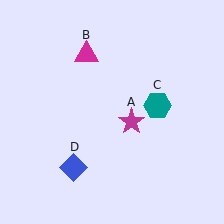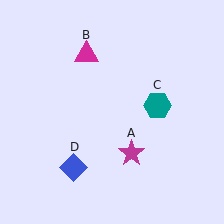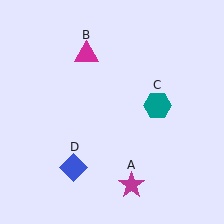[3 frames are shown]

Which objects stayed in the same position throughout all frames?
Magenta triangle (object B) and teal hexagon (object C) and blue diamond (object D) remained stationary.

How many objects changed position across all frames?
1 object changed position: magenta star (object A).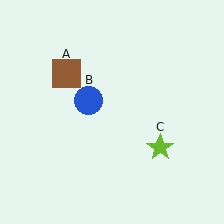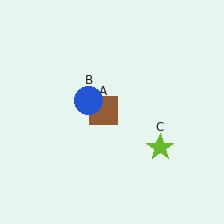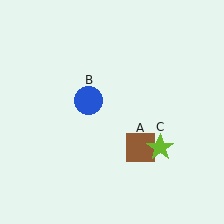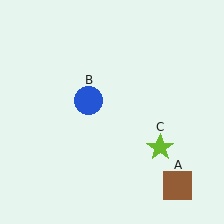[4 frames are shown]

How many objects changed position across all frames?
1 object changed position: brown square (object A).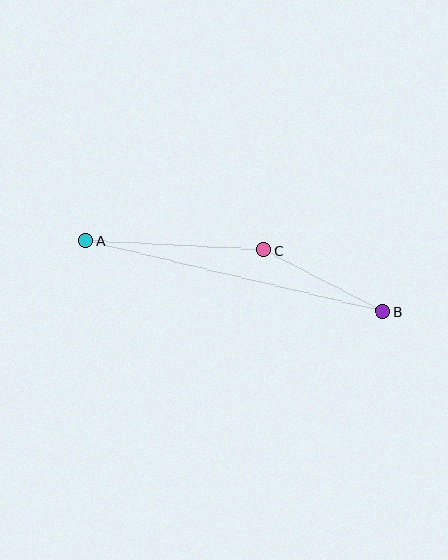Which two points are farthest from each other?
Points A and B are farthest from each other.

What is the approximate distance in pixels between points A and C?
The distance between A and C is approximately 178 pixels.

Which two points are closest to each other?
Points B and C are closest to each other.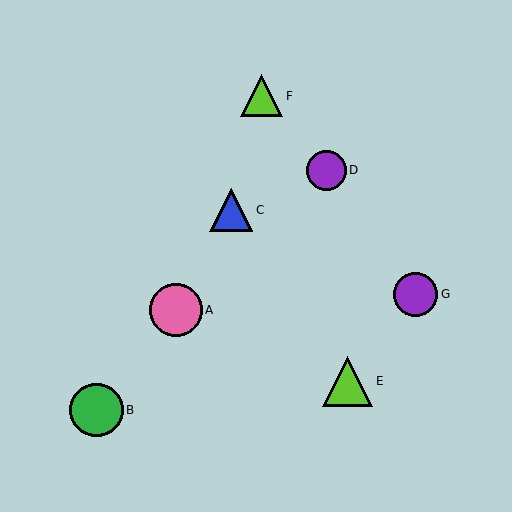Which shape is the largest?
The green circle (labeled B) is the largest.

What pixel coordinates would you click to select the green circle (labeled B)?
Click at (97, 410) to select the green circle B.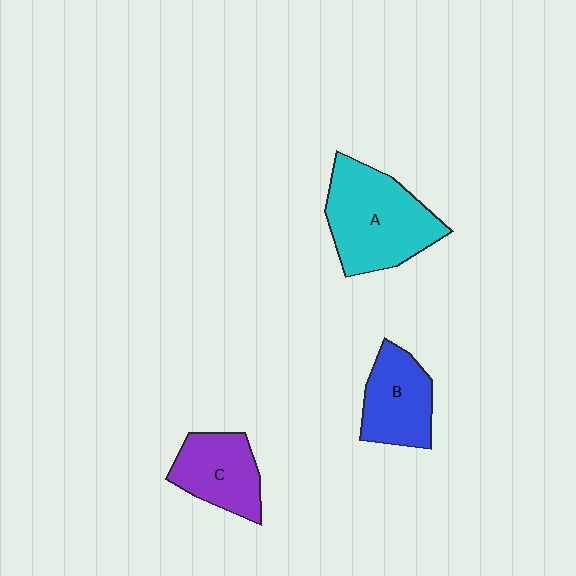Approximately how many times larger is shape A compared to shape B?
Approximately 1.6 times.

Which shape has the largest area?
Shape A (cyan).